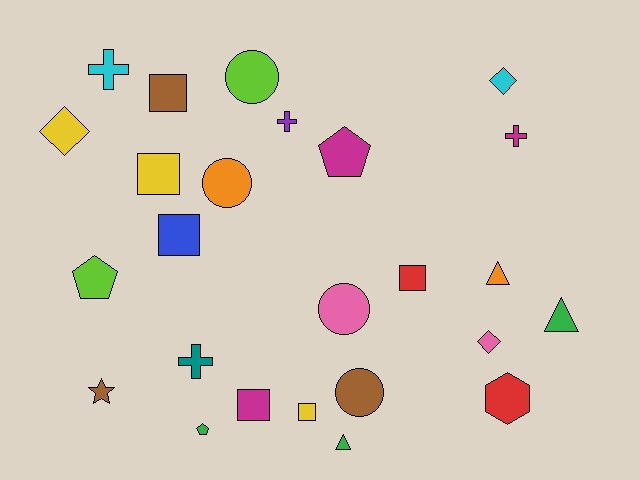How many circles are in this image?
There are 4 circles.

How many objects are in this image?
There are 25 objects.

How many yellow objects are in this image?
There are 3 yellow objects.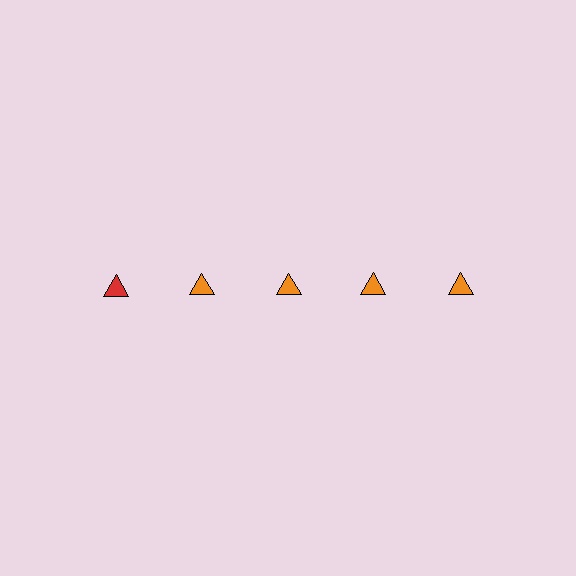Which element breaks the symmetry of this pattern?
The red triangle in the top row, leftmost column breaks the symmetry. All other shapes are orange triangles.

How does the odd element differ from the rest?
It has a different color: red instead of orange.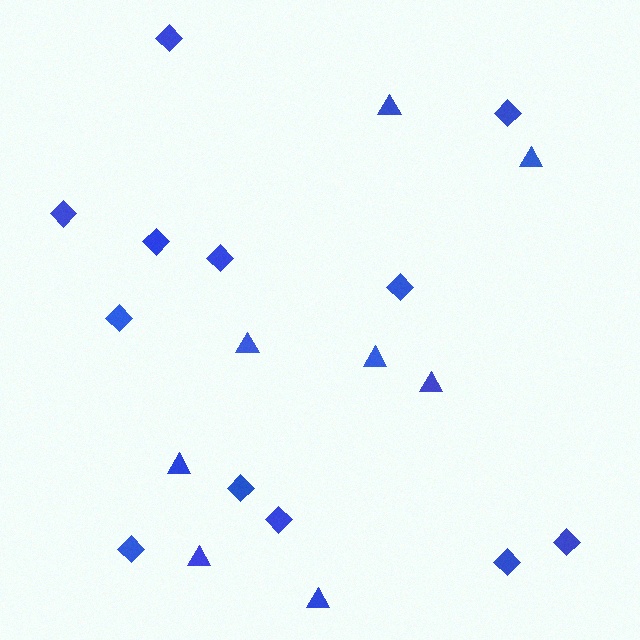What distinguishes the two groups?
There are 2 groups: one group of triangles (8) and one group of diamonds (12).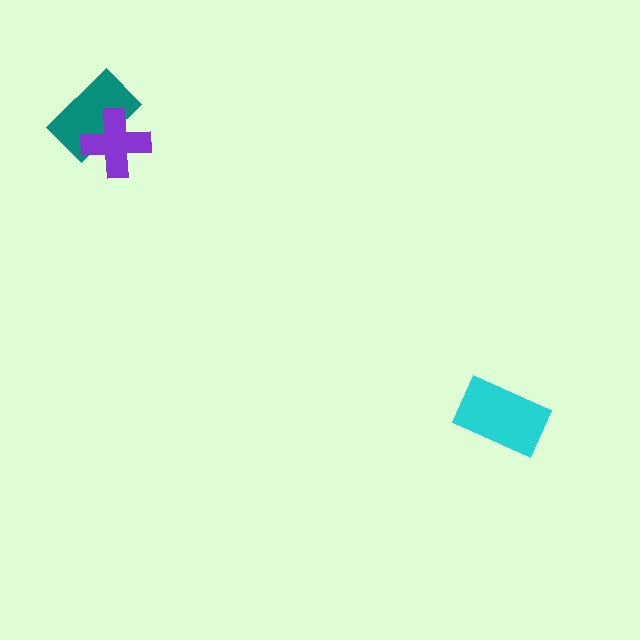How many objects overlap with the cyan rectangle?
0 objects overlap with the cyan rectangle.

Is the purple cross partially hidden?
No, no other shape covers it.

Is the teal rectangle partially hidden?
Yes, it is partially covered by another shape.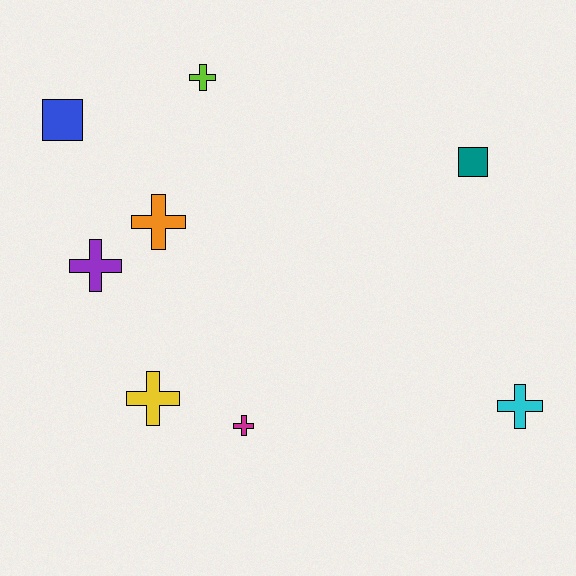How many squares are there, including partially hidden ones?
There are 2 squares.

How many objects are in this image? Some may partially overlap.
There are 8 objects.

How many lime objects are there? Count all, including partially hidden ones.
There is 1 lime object.